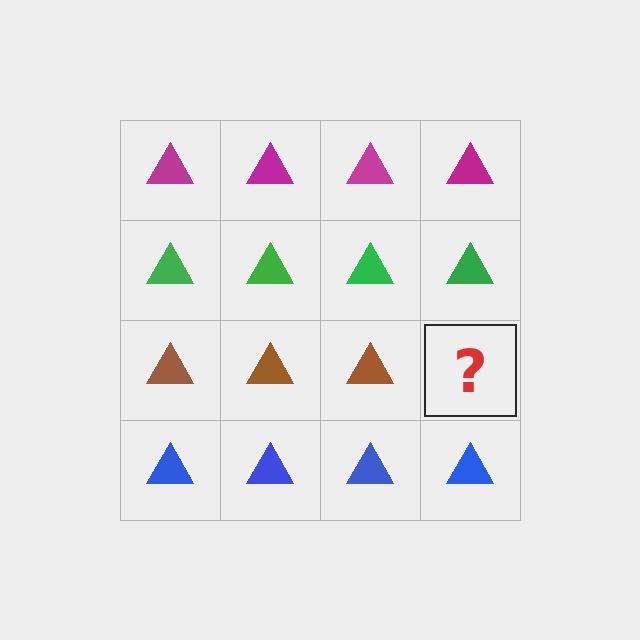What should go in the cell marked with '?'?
The missing cell should contain a brown triangle.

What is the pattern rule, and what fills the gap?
The rule is that each row has a consistent color. The gap should be filled with a brown triangle.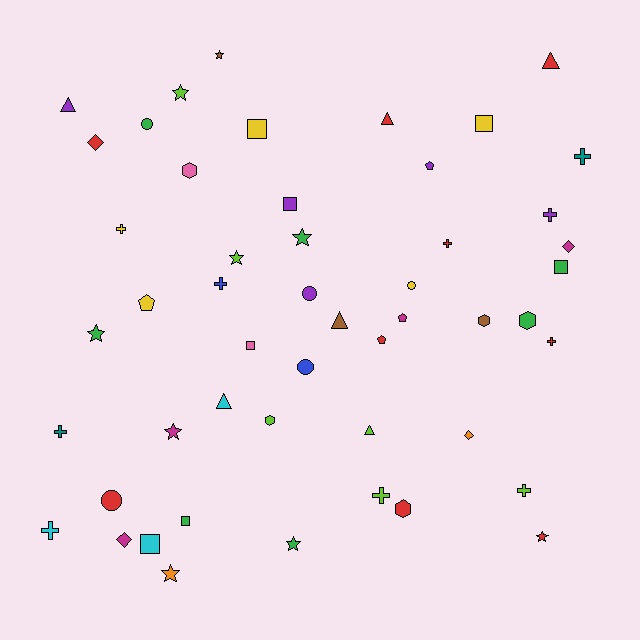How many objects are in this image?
There are 50 objects.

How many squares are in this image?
There are 7 squares.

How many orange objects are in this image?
There are 2 orange objects.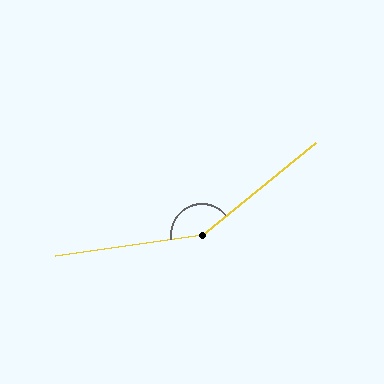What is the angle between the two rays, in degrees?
Approximately 149 degrees.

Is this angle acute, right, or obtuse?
It is obtuse.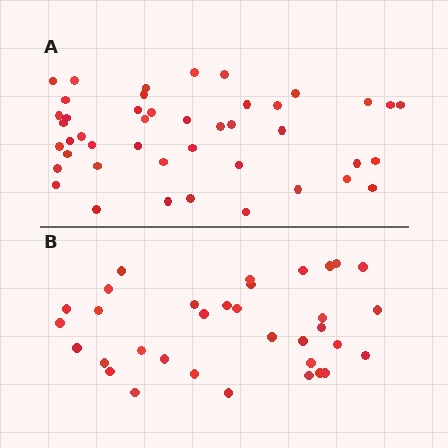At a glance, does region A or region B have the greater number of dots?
Region A (the top region) has more dots.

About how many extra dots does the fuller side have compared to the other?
Region A has roughly 10 or so more dots than region B.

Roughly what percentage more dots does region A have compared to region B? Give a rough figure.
About 30% more.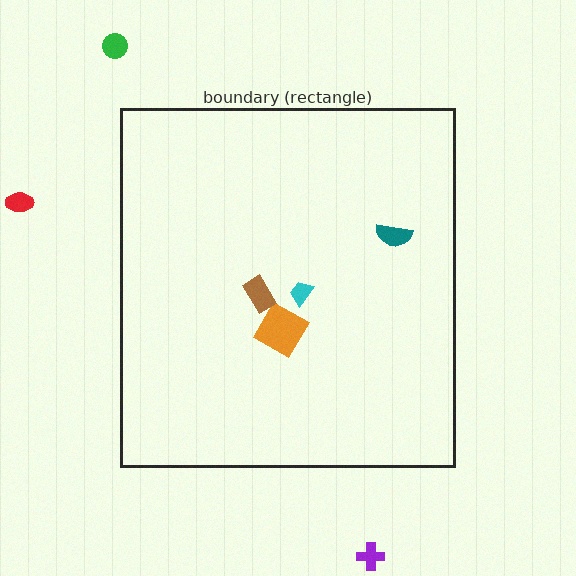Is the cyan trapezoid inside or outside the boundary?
Inside.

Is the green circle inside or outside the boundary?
Outside.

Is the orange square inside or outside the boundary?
Inside.